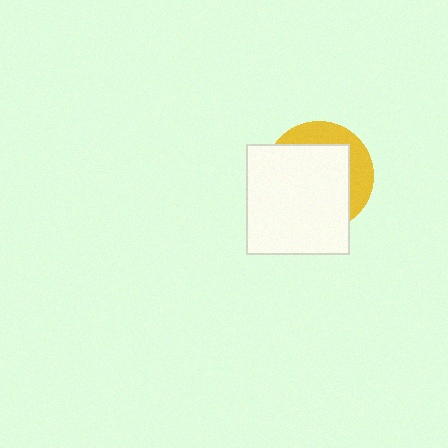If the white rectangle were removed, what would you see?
You would see the complete yellow circle.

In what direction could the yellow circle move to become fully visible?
The yellow circle could move toward the upper-right. That would shift it out from behind the white rectangle entirely.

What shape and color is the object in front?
The object in front is a white rectangle.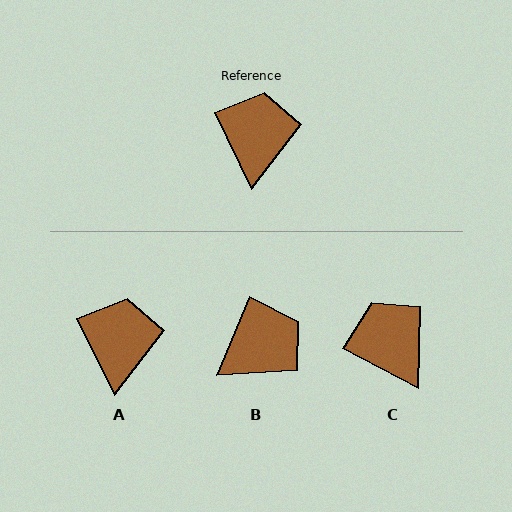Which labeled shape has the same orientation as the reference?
A.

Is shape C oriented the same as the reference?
No, it is off by about 36 degrees.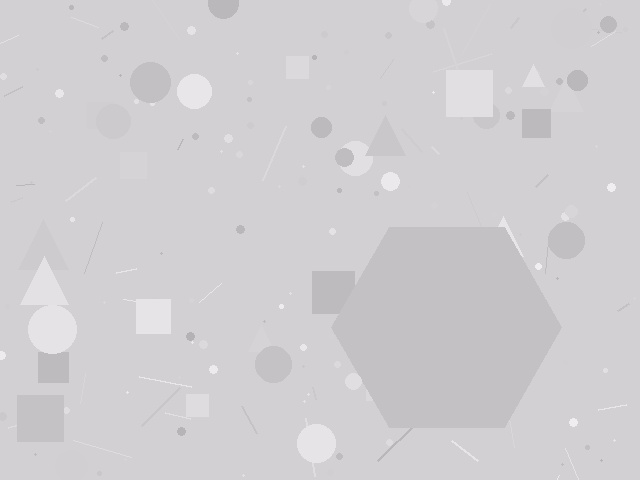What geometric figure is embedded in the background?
A hexagon is embedded in the background.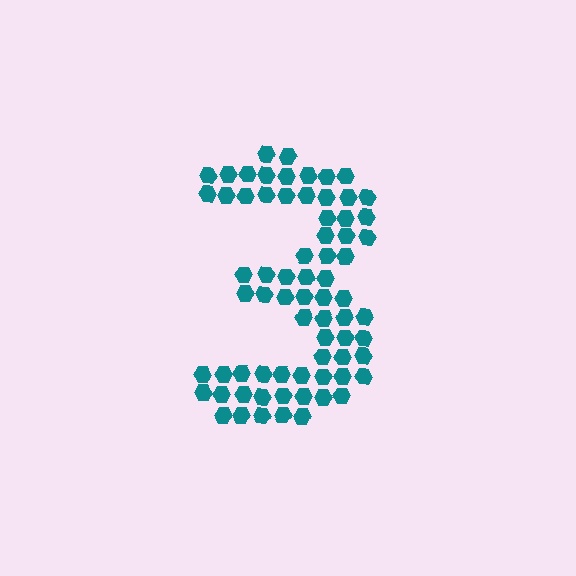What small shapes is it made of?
It is made of small hexagons.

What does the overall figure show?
The overall figure shows the digit 3.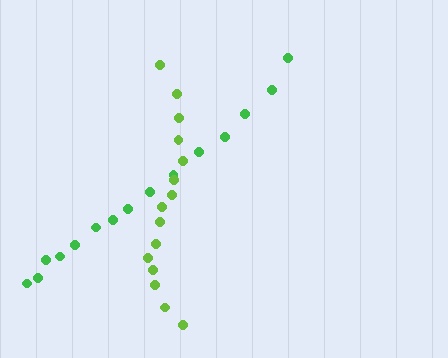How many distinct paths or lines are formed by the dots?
There are 2 distinct paths.